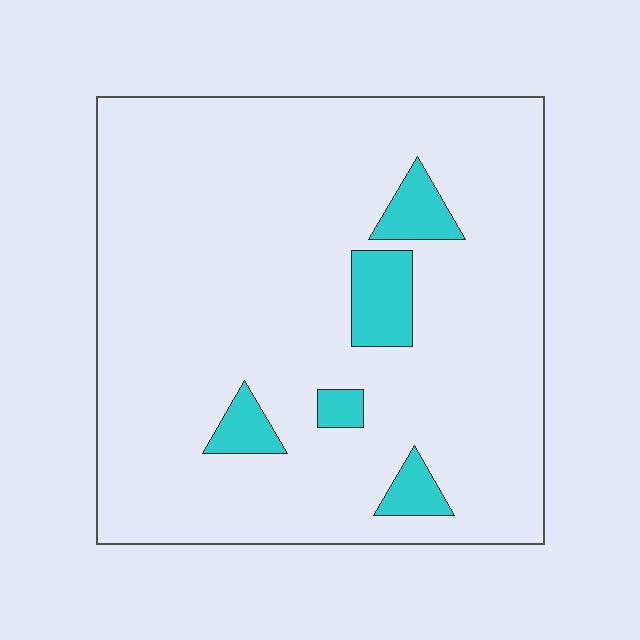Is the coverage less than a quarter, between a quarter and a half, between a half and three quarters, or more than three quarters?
Less than a quarter.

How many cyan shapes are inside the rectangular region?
5.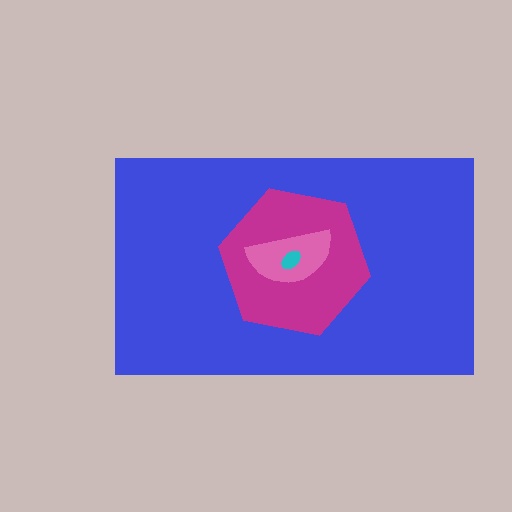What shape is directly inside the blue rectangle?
The magenta hexagon.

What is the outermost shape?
The blue rectangle.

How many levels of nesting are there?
4.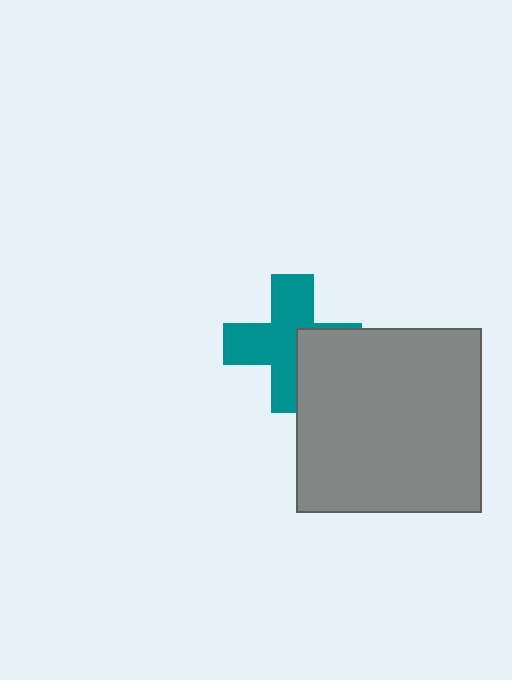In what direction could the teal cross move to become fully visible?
The teal cross could move left. That would shift it out from behind the gray square entirely.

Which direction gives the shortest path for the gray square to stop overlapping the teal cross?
Moving right gives the shortest separation.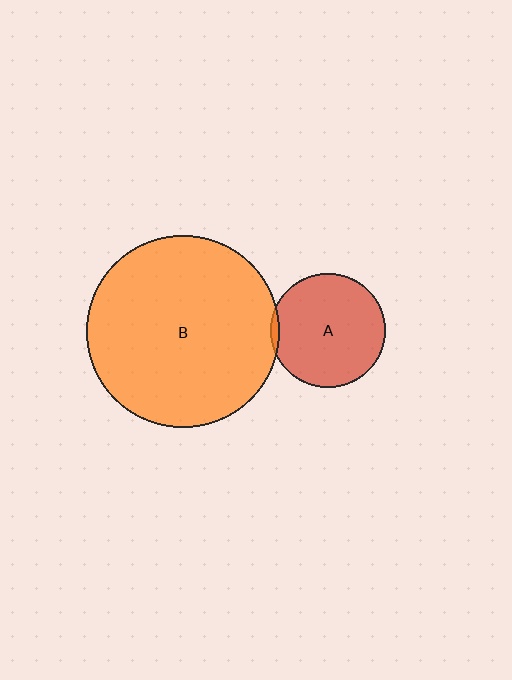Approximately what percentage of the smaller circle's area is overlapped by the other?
Approximately 5%.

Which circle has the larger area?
Circle B (orange).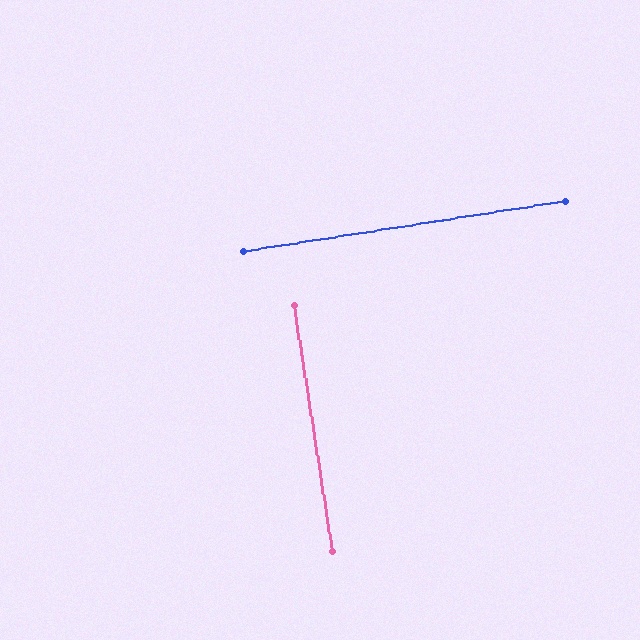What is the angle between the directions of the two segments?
Approximately 90 degrees.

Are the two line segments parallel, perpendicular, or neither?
Perpendicular — they meet at approximately 90°.